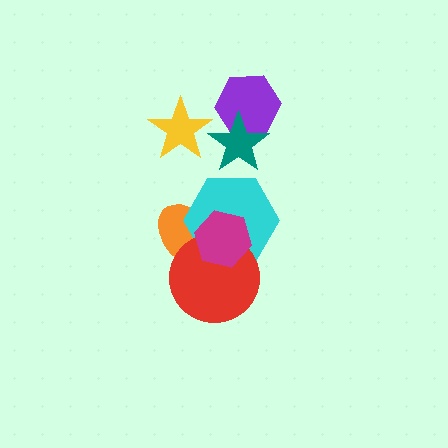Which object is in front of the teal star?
The yellow star is in front of the teal star.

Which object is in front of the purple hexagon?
The teal star is in front of the purple hexagon.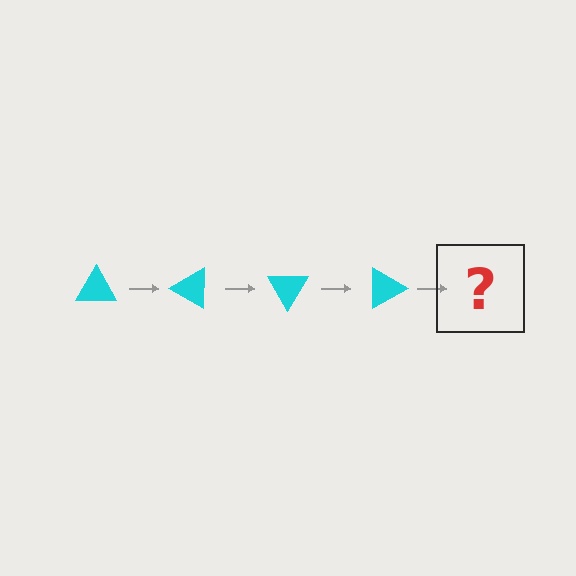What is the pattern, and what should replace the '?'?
The pattern is that the triangle rotates 30 degrees each step. The '?' should be a cyan triangle rotated 120 degrees.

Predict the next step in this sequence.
The next step is a cyan triangle rotated 120 degrees.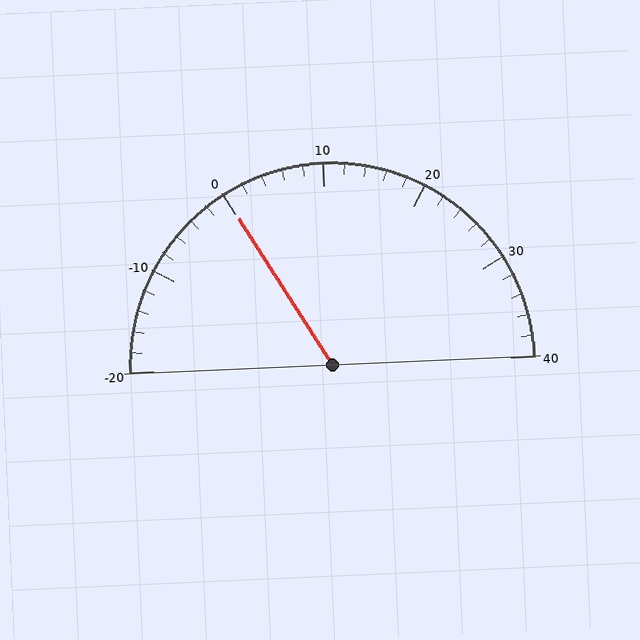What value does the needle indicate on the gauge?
The needle indicates approximately 0.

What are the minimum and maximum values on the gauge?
The gauge ranges from -20 to 40.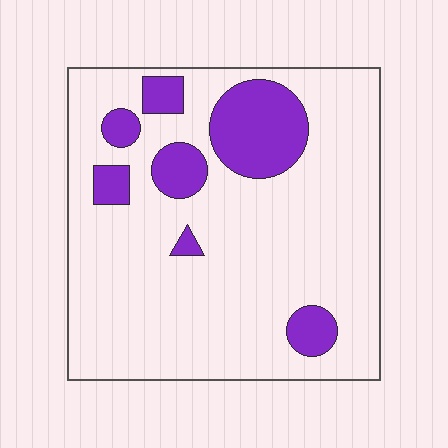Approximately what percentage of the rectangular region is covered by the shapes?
Approximately 20%.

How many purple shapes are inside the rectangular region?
7.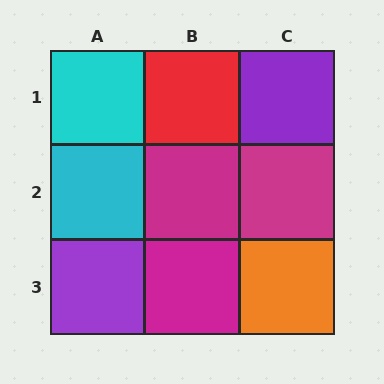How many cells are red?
1 cell is red.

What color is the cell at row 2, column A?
Cyan.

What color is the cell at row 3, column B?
Magenta.